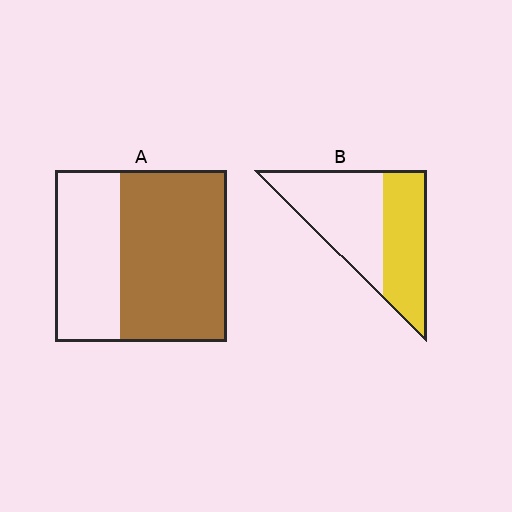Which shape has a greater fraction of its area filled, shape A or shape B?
Shape A.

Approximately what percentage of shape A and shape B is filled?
A is approximately 60% and B is approximately 45%.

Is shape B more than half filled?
No.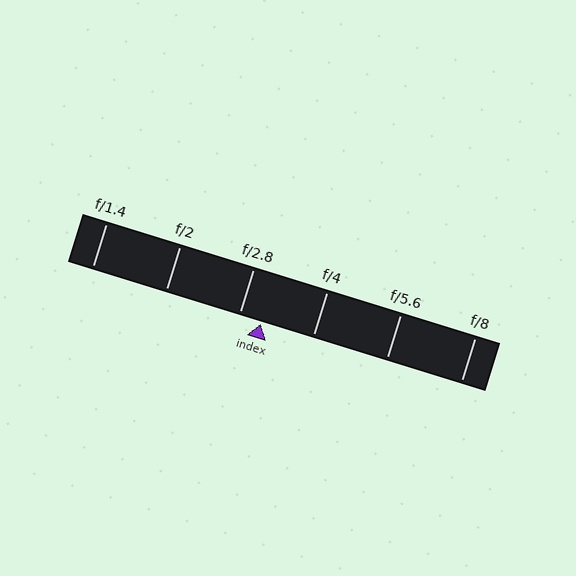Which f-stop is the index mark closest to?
The index mark is closest to f/2.8.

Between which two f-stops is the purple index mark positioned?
The index mark is between f/2.8 and f/4.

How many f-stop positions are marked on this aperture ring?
There are 6 f-stop positions marked.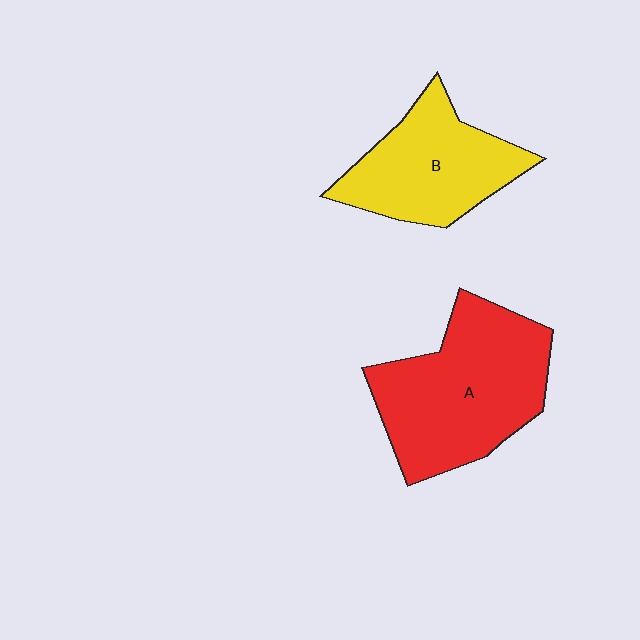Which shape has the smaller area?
Shape B (yellow).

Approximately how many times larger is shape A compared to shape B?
Approximately 1.4 times.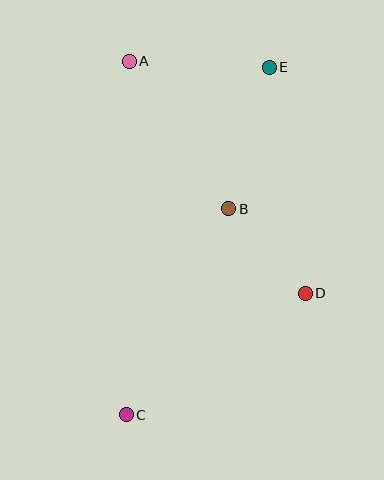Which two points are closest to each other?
Points B and D are closest to each other.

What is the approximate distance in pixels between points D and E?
The distance between D and E is approximately 229 pixels.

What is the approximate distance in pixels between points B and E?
The distance between B and E is approximately 147 pixels.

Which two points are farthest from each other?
Points C and E are farthest from each other.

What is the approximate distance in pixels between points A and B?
The distance between A and B is approximately 178 pixels.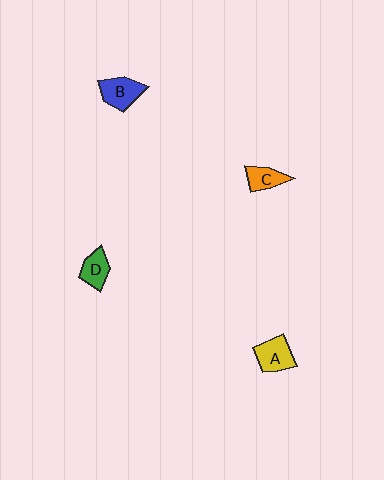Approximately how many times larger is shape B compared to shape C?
Approximately 1.4 times.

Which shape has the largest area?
Shape B (blue).